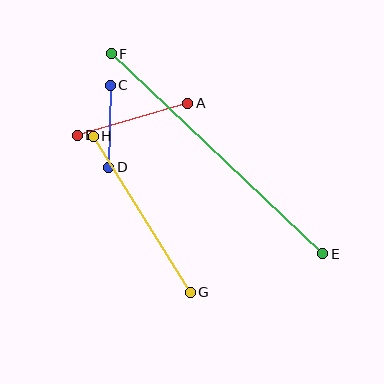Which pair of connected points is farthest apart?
Points E and F are farthest apart.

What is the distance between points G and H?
The distance is approximately 184 pixels.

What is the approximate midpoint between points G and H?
The midpoint is at approximately (142, 214) pixels.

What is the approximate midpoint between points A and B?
The midpoint is at approximately (132, 119) pixels.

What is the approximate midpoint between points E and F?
The midpoint is at approximately (217, 154) pixels.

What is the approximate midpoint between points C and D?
The midpoint is at approximately (110, 126) pixels.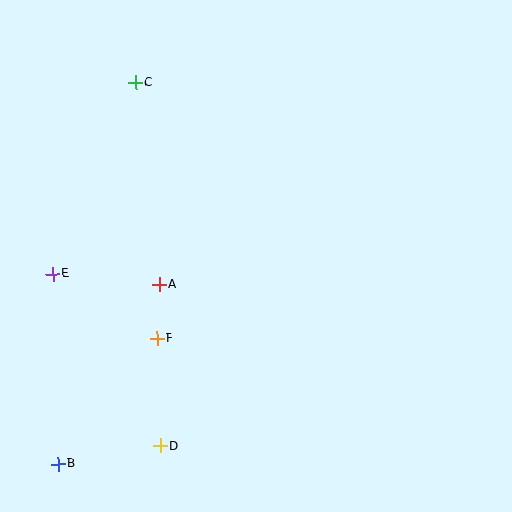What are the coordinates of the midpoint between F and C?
The midpoint between F and C is at (146, 210).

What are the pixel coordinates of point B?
Point B is at (58, 464).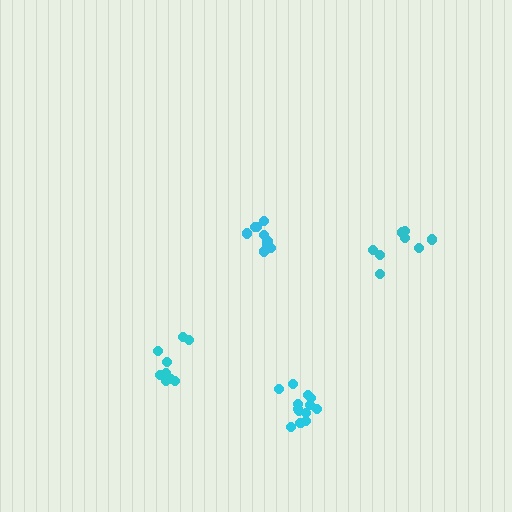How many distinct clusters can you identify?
There are 4 distinct clusters.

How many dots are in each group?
Group 1: 8 dots, Group 2: 9 dots, Group 3: 13 dots, Group 4: 9 dots (39 total).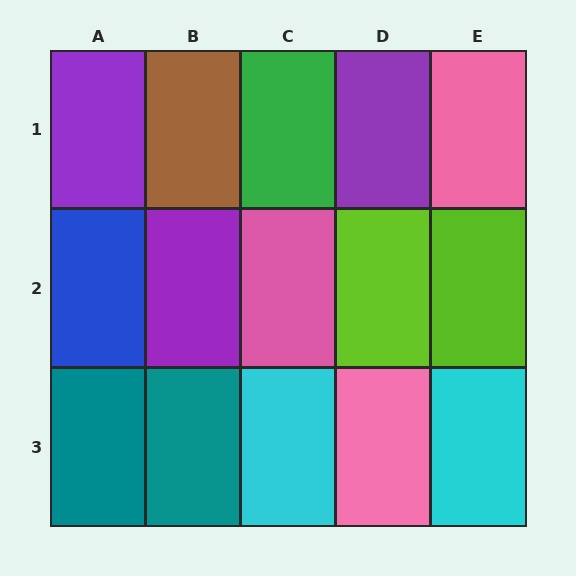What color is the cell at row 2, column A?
Blue.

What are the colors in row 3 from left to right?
Teal, teal, cyan, pink, cyan.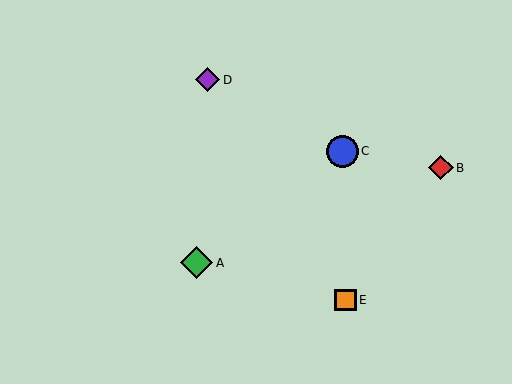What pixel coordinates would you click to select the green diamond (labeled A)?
Click at (197, 263) to select the green diamond A.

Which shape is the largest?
The blue circle (labeled C) is the largest.